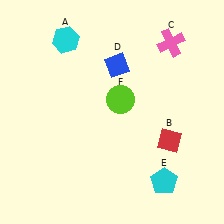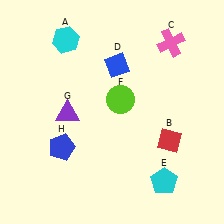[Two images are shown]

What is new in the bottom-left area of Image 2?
A purple triangle (G) was added in the bottom-left area of Image 2.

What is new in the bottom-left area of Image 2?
A blue pentagon (H) was added in the bottom-left area of Image 2.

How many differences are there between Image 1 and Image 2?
There are 2 differences between the two images.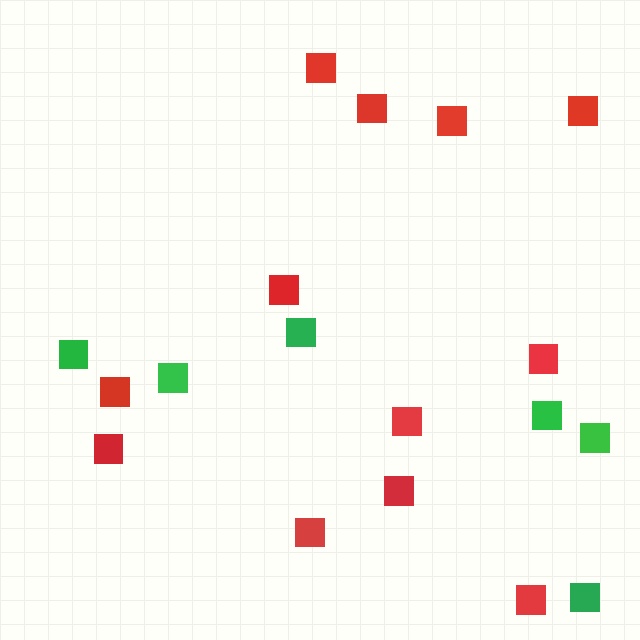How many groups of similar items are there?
There are 2 groups: one group of red squares (12) and one group of green squares (6).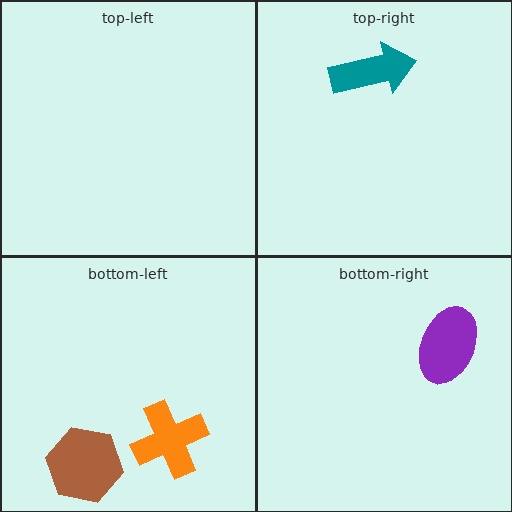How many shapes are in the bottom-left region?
2.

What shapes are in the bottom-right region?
The purple ellipse.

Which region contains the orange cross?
The bottom-left region.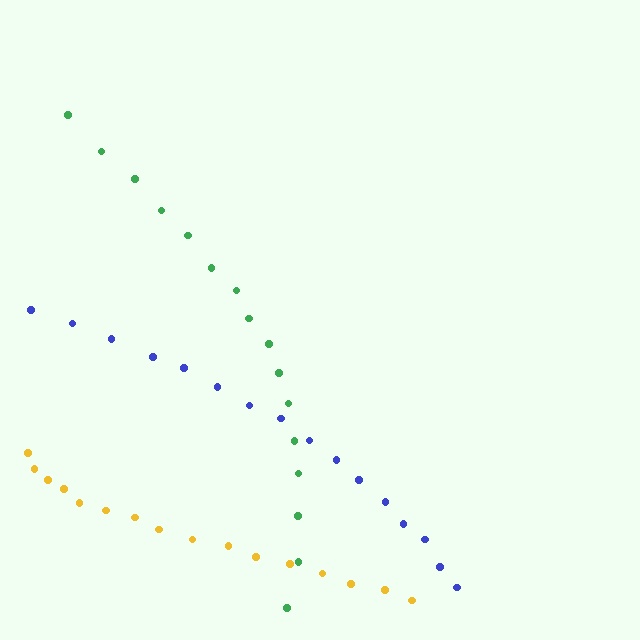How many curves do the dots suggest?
There are 3 distinct paths.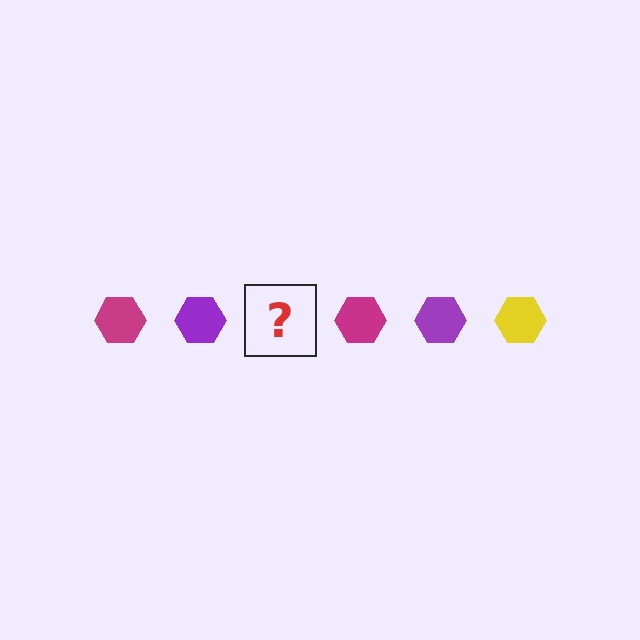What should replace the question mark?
The question mark should be replaced with a yellow hexagon.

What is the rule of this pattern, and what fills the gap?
The rule is that the pattern cycles through magenta, purple, yellow hexagons. The gap should be filled with a yellow hexagon.